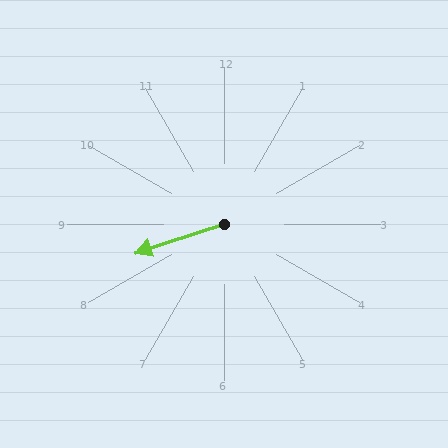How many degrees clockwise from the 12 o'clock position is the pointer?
Approximately 252 degrees.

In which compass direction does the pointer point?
West.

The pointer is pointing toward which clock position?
Roughly 8 o'clock.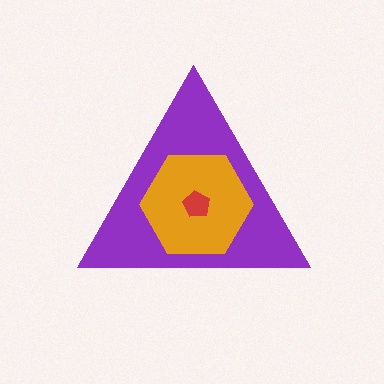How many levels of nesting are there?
3.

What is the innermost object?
The red pentagon.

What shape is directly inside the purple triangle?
The orange hexagon.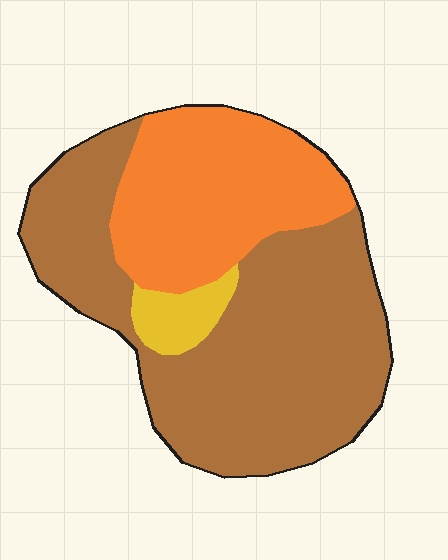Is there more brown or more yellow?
Brown.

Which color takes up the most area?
Brown, at roughly 60%.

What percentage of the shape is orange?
Orange covers about 30% of the shape.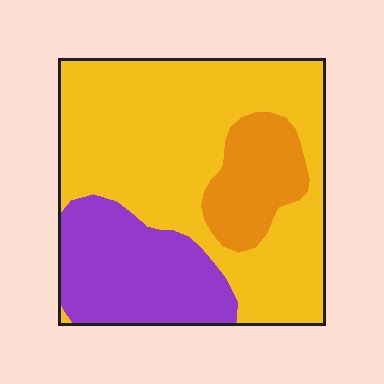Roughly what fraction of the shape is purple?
Purple takes up about one quarter (1/4) of the shape.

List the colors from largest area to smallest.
From largest to smallest: yellow, purple, orange.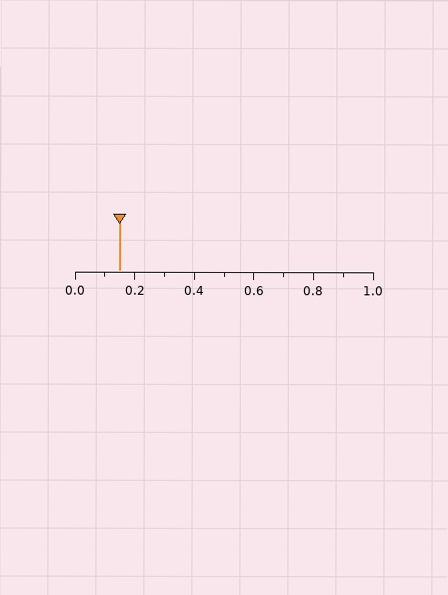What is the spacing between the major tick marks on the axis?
The major ticks are spaced 0.2 apart.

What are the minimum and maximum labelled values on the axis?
The axis runs from 0.0 to 1.0.